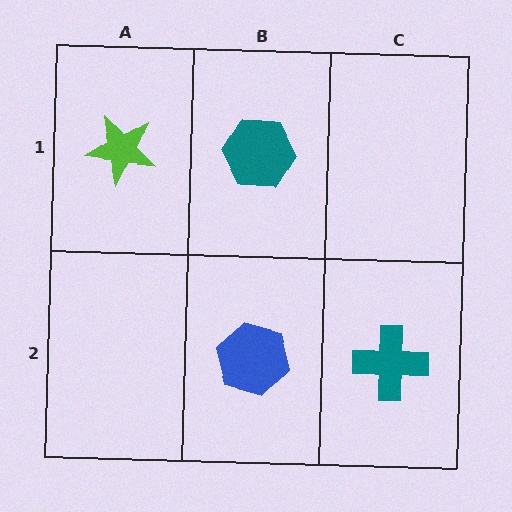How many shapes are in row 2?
2 shapes.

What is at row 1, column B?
A teal hexagon.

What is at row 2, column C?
A teal cross.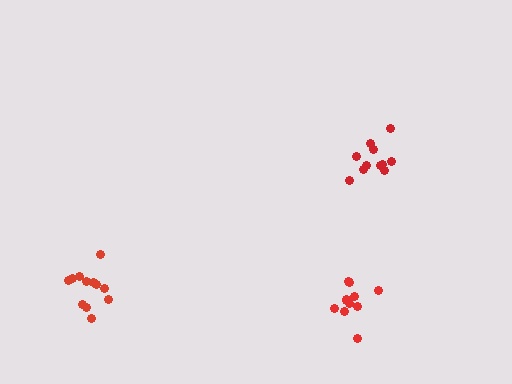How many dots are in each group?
Group 1: 11 dots, Group 2: 12 dots, Group 3: 11 dots (34 total).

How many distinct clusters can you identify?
There are 3 distinct clusters.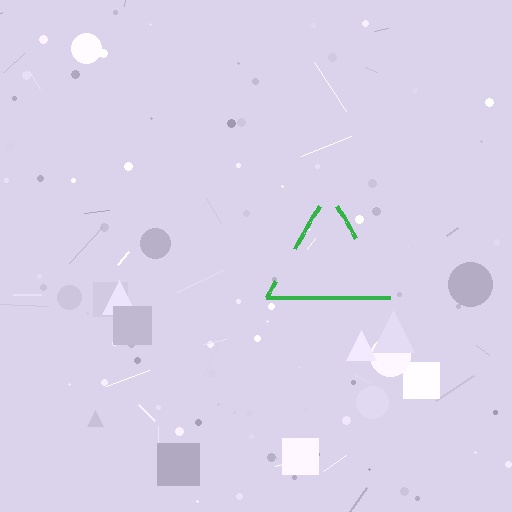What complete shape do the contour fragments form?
The contour fragments form a triangle.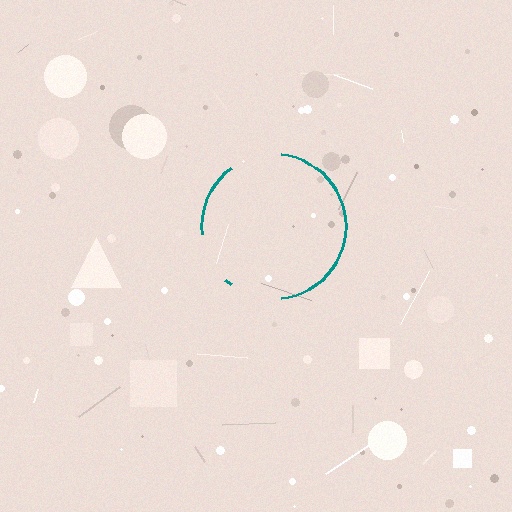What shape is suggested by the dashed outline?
The dashed outline suggests a circle.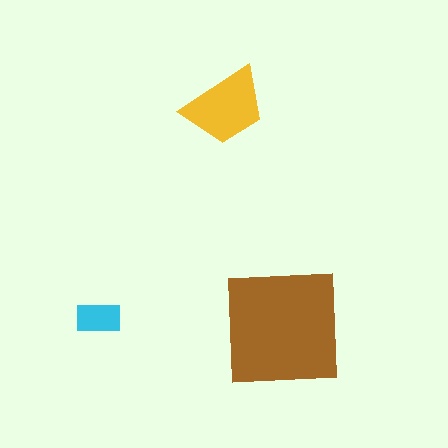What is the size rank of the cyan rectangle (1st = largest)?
3rd.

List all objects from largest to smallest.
The brown square, the yellow trapezoid, the cyan rectangle.